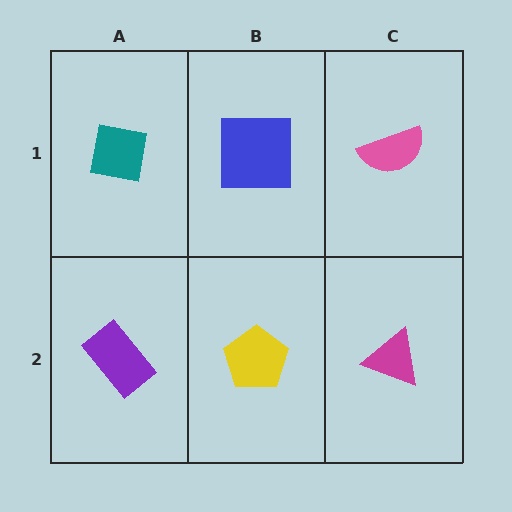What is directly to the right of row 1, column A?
A blue square.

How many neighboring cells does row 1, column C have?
2.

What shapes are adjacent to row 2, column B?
A blue square (row 1, column B), a purple rectangle (row 2, column A), a magenta triangle (row 2, column C).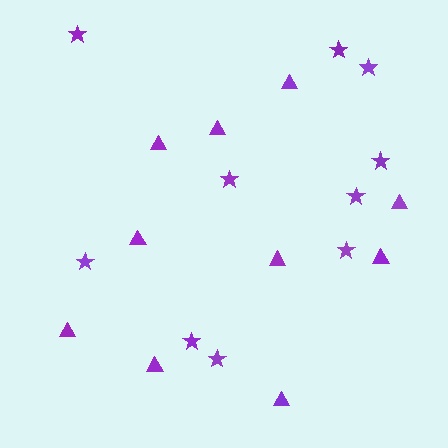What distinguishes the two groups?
There are 2 groups: one group of triangles (10) and one group of stars (10).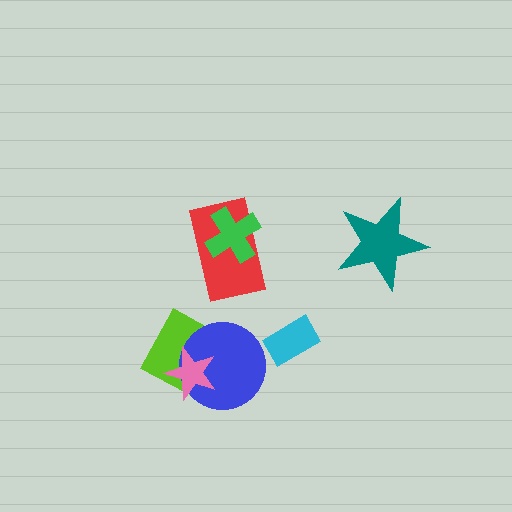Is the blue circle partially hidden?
Yes, it is partially covered by another shape.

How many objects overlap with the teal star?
0 objects overlap with the teal star.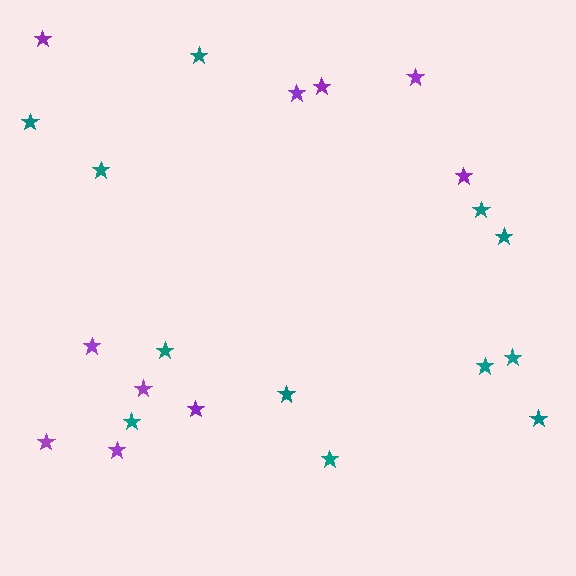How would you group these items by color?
There are 2 groups: one group of teal stars (12) and one group of purple stars (10).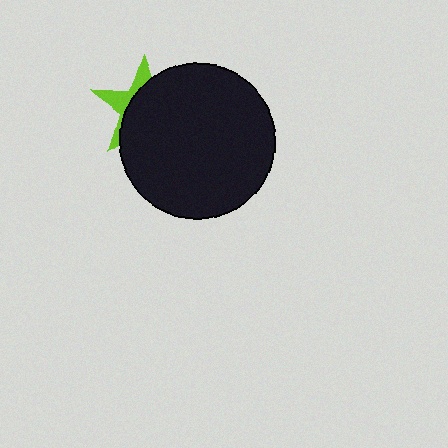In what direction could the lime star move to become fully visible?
The lime star could move left. That would shift it out from behind the black circle entirely.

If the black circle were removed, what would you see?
You would see the complete lime star.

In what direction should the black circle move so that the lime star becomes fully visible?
The black circle should move right. That is the shortest direction to clear the overlap and leave the lime star fully visible.